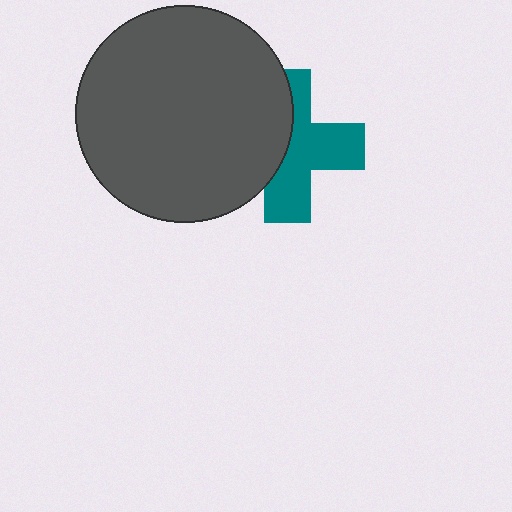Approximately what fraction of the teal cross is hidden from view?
Roughly 43% of the teal cross is hidden behind the dark gray circle.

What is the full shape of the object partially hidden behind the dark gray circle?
The partially hidden object is a teal cross.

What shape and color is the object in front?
The object in front is a dark gray circle.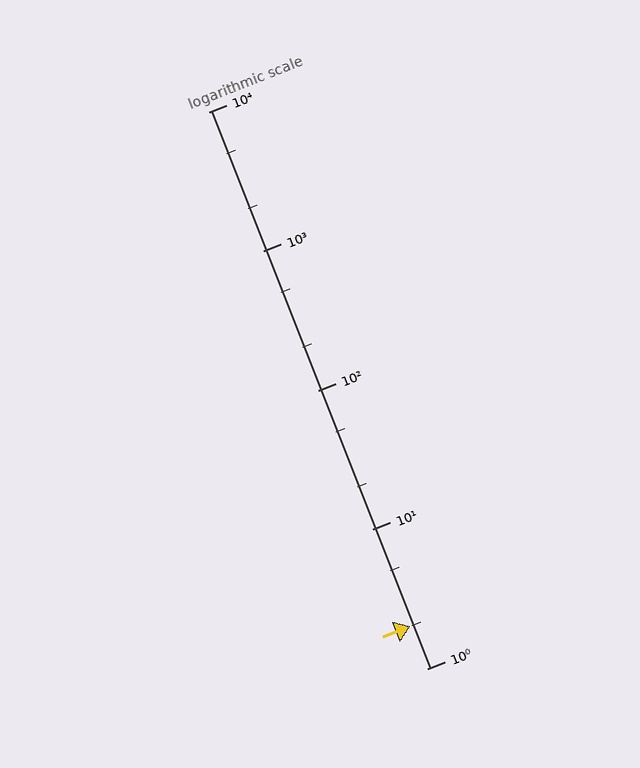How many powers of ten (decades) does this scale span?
The scale spans 4 decades, from 1 to 10000.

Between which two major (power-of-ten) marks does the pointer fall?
The pointer is between 1 and 10.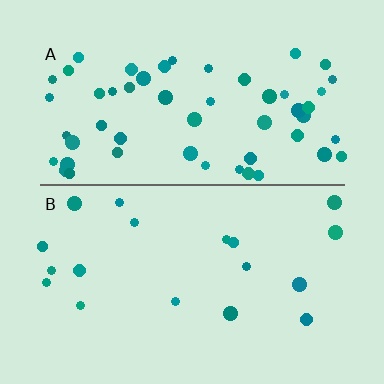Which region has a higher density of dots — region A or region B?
A (the top).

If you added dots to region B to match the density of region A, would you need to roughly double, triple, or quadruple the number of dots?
Approximately triple.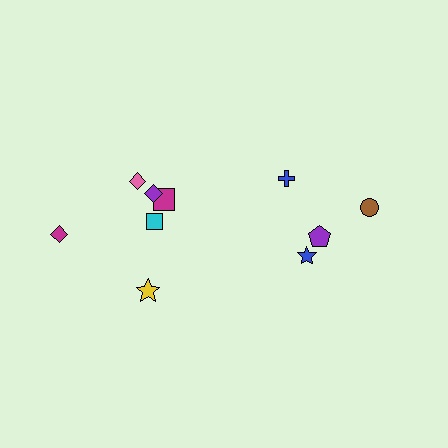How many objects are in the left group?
There are 6 objects.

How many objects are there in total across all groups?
There are 10 objects.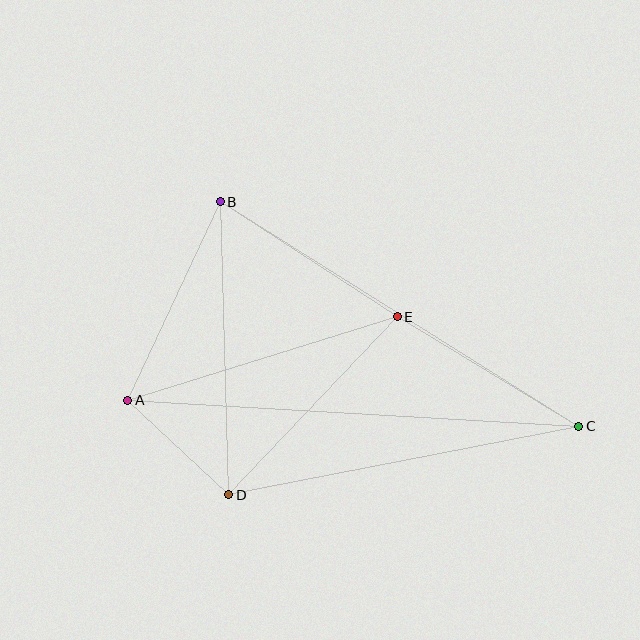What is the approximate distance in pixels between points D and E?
The distance between D and E is approximately 245 pixels.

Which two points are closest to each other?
Points A and D are closest to each other.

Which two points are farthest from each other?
Points A and C are farthest from each other.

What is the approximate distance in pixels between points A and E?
The distance between A and E is approximately 282 pixels.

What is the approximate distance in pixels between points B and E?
The distance between B and E is approximately 211 pixels.